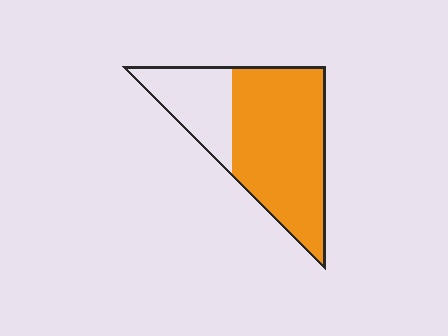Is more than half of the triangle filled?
Yes.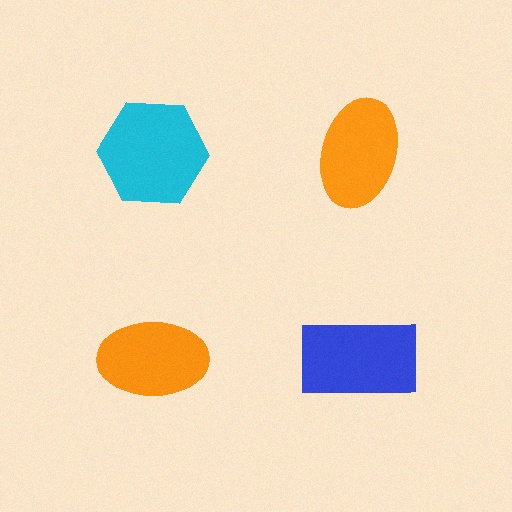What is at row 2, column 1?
An orange ellipse.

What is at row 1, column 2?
An orange ellipse.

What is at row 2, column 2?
A blue rectangle.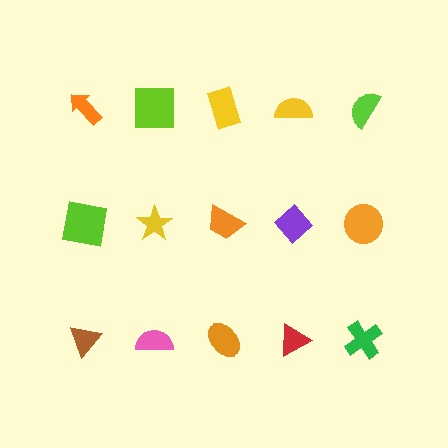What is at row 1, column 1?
An orange arrow.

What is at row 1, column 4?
A yellow semicircle.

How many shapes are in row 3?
5 shapes.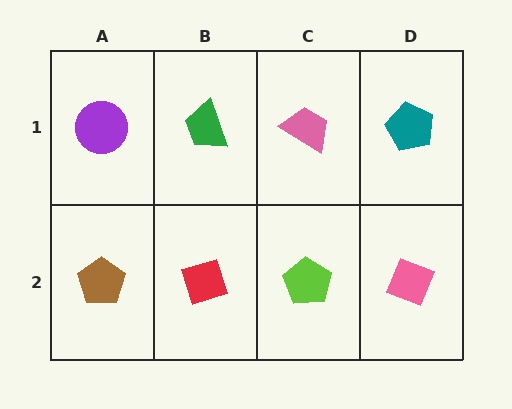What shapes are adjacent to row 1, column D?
A pink diamond (row 2, column D), a pink trapezoid (row 1, column C).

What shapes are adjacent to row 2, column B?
A green trapezoid (row 1, column B), a brown pentagon (row 2, column A), a lime pentagon (row 2, column C).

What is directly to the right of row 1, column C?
A teal pentagon.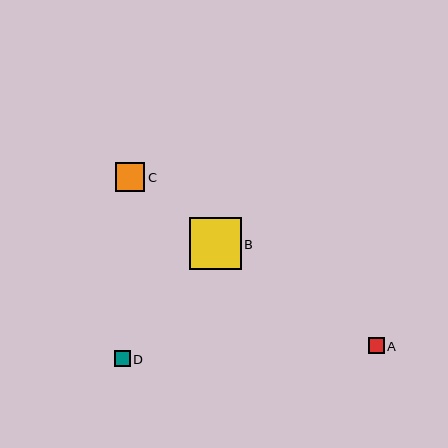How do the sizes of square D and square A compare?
Square D and square A are approximately the same size.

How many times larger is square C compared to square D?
Square C is approximately 1.8 times the size of square D.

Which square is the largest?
Square B is the largest with a size of approximately 52 pixels.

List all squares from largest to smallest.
From largest to smallest: B, C, D, A.